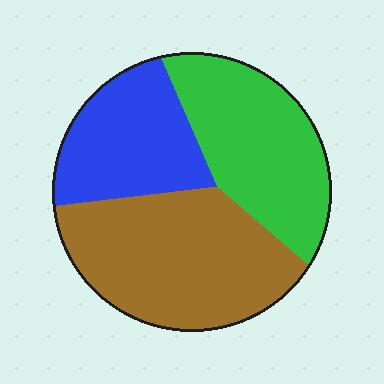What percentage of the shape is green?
Green covers about 35% of the shape.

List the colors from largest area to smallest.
From largest to smallest: brown, green, blue.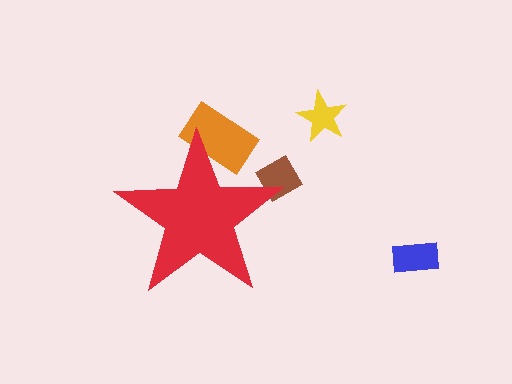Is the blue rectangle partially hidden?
No, the blue rectangle is fully visible.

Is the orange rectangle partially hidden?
Yes, the orange rectangle is partially hidden behind the red star.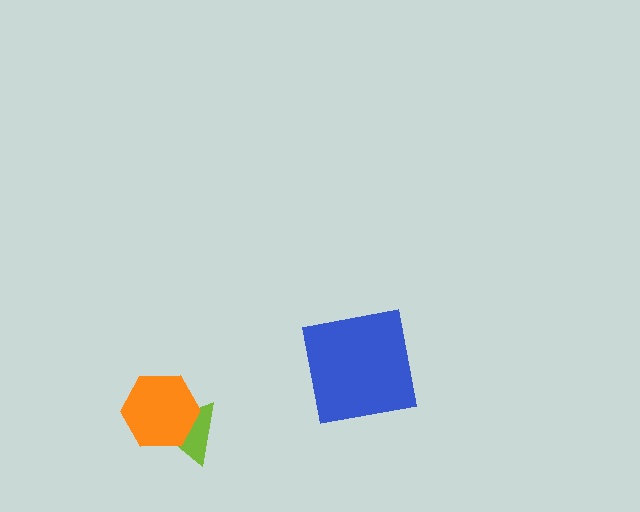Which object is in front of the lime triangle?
The orange hexagon is in front of the lime triangle.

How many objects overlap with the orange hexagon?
1 object overlaps with the orange hexagon.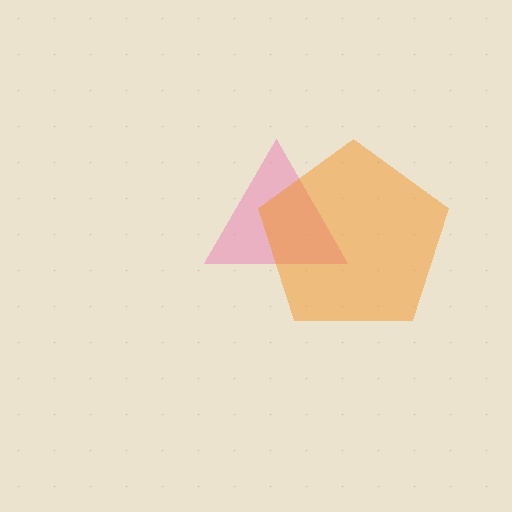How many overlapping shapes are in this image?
There are 2 overlapping shapes in the image.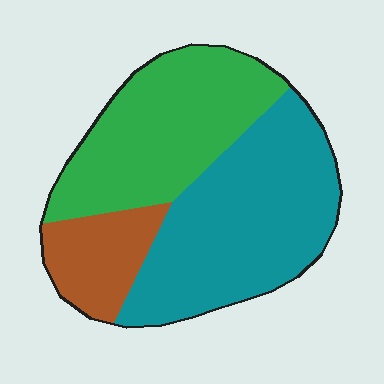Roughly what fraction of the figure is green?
Green covers about 40% of the figure.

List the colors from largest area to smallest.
From largest to smallest: teal, green, brown.